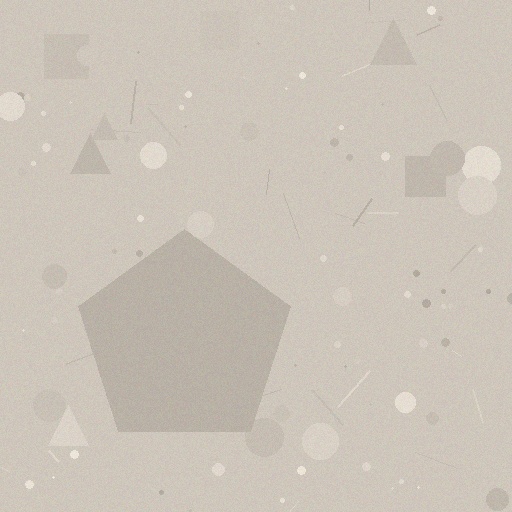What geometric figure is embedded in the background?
A pentagon is embedded in the background.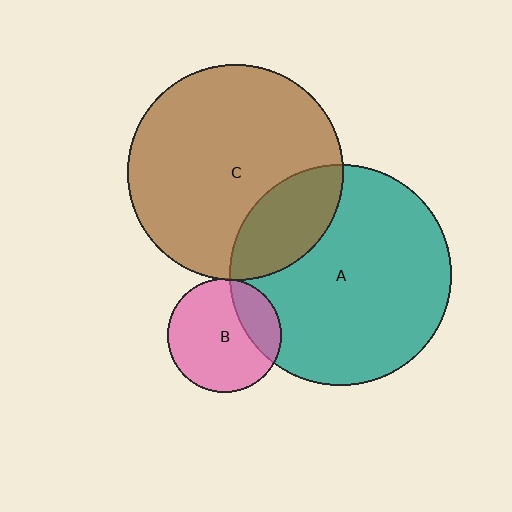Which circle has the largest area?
Circle A (teal).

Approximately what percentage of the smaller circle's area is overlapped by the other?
Approximately 5%.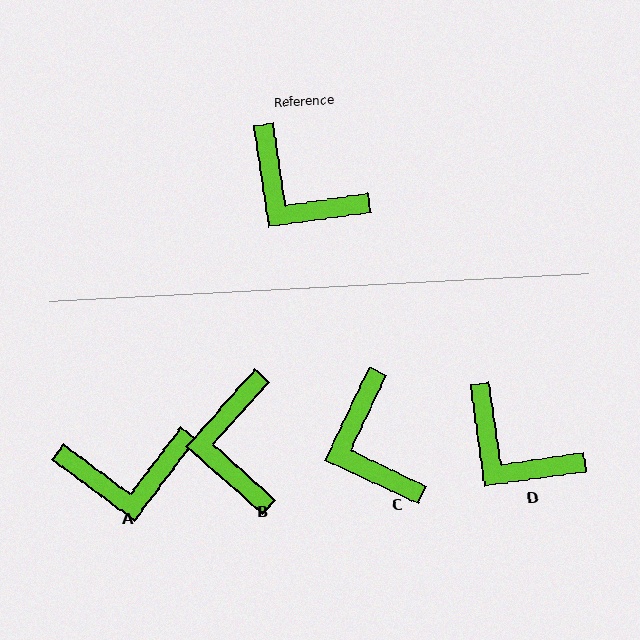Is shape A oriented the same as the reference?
No, it is off by about 45 degrees.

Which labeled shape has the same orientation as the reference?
D.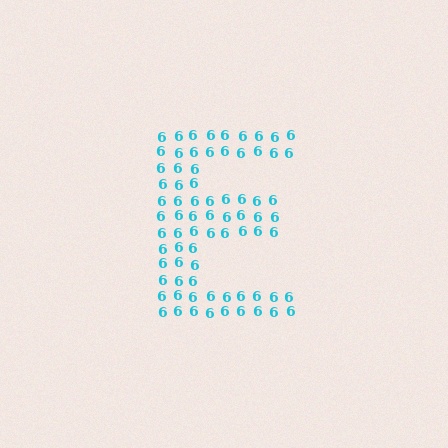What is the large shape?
The large shape is the letter E.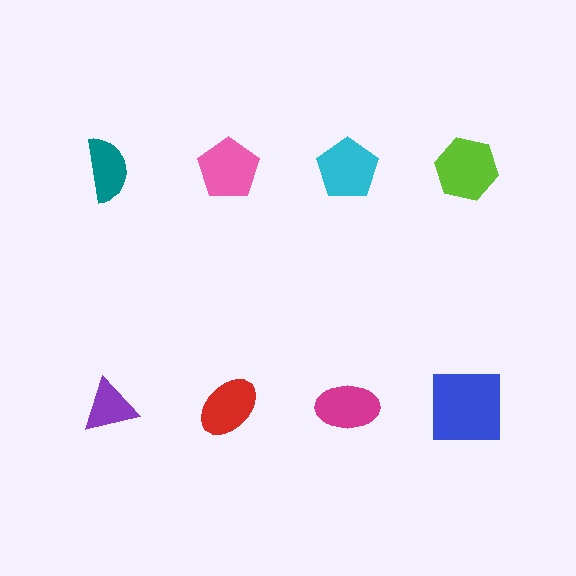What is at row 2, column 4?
A blue square.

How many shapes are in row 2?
4 shapes.